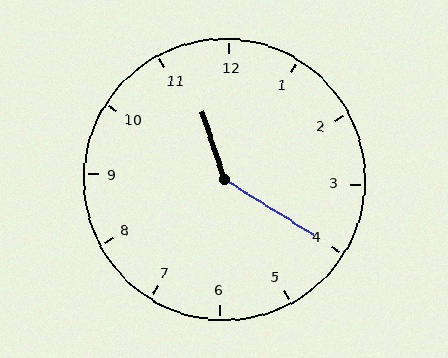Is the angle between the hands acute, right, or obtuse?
It is obtuse.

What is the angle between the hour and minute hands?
Approximately 140 degrees.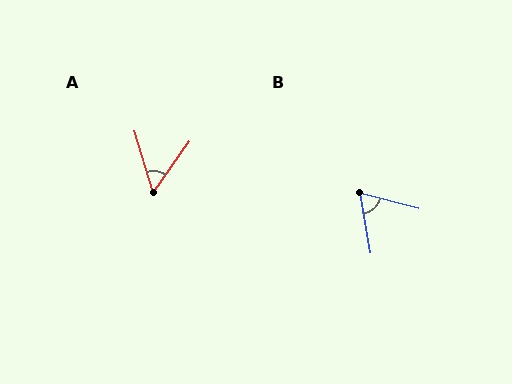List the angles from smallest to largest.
A (52°), B (65°).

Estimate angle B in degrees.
Approximately 65 degrees.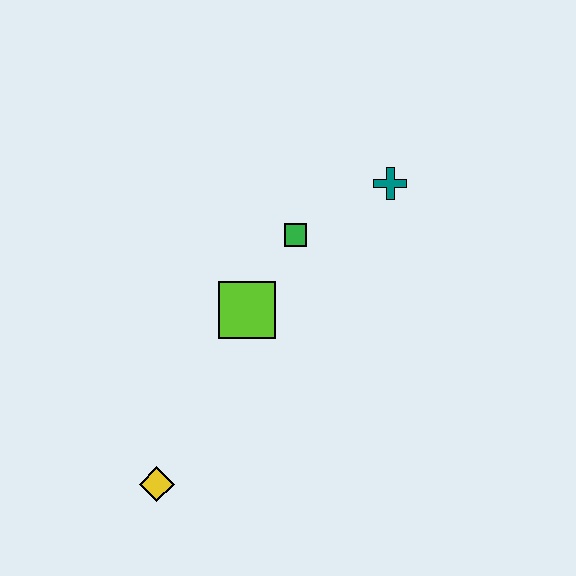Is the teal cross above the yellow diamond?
Yes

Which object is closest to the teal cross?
The green square is closest to the teal cross.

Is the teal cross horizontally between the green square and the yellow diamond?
No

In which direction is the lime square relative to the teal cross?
The lime square is to the left of the teal cross.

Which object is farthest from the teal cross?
The yellow diamond is farthest from the teal cross.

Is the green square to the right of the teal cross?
No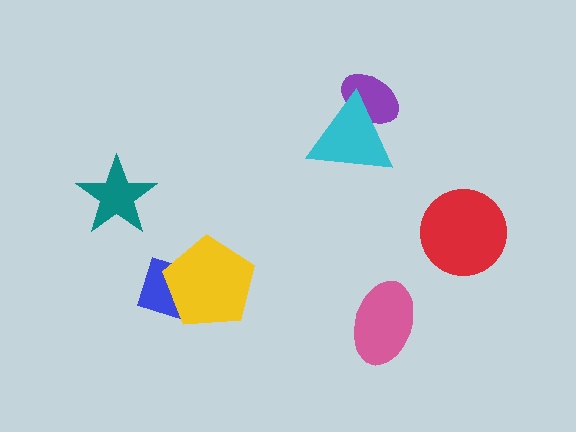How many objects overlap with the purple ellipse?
1 object overlaps with the purple ellipse.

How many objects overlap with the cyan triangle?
1 object overlaps with the cyan triangle.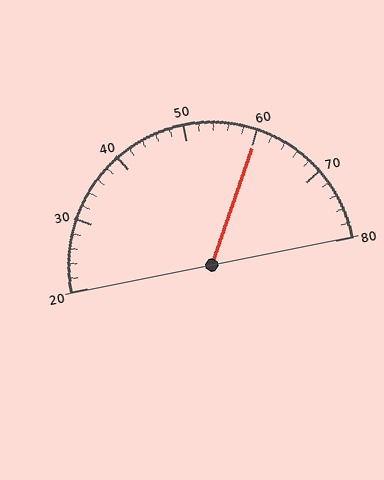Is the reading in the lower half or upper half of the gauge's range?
The reading is in the upper half of the range (20 to 80).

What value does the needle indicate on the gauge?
The needle indicates approximately 60.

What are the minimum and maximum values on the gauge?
The gauge ranges from 20 to 80.